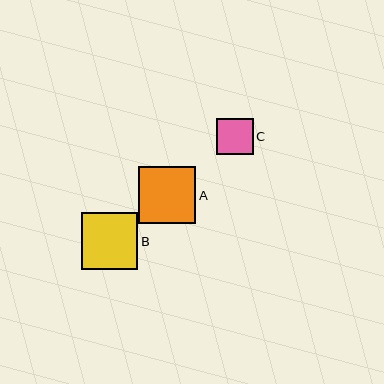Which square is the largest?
Square A is the largest with a size of approximately 57 pixels.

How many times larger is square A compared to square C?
Square A is approximately 1.6 times the size of square C.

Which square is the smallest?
Square C is the smallest with a size of approximately 36 pixels.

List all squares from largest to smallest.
From largest to smallest: A, B, C.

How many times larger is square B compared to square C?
Square B is approximately 1.6 times the size of square C.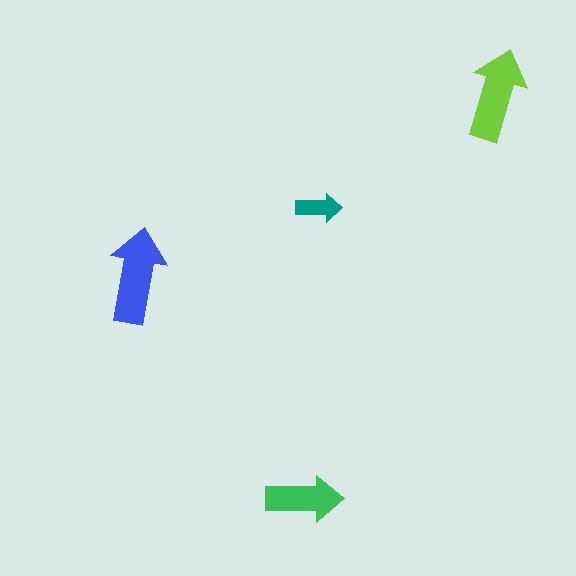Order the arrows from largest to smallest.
the blue one, the lime one, the green one, the teal one.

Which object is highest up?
The lime arrow is topmost.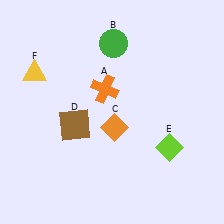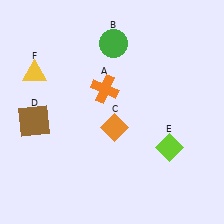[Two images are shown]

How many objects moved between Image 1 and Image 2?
1 object moved between the two images.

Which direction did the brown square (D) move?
The brown square (D) moved left.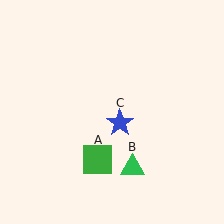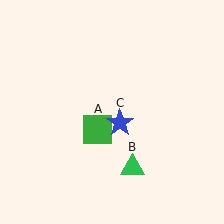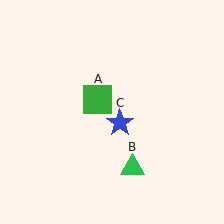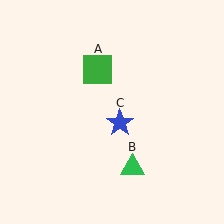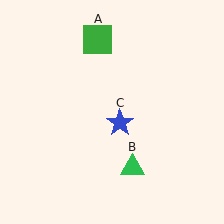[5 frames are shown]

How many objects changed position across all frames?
1 object changed position: green square (object A).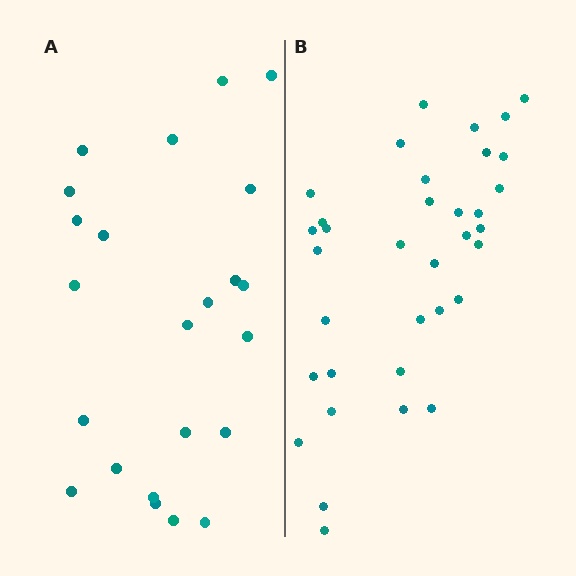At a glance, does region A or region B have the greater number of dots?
Region B (the right region) has more dots.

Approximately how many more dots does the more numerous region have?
Region B has roughly 12 or so more dots than region A.